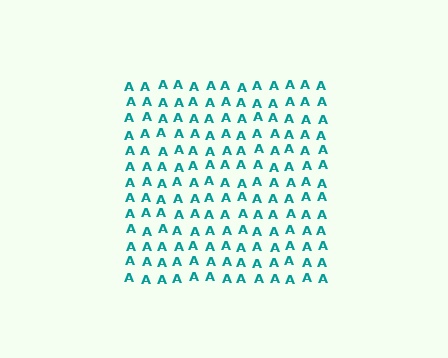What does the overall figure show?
The overall figure shows a square.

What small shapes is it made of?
It is made of small letter A's.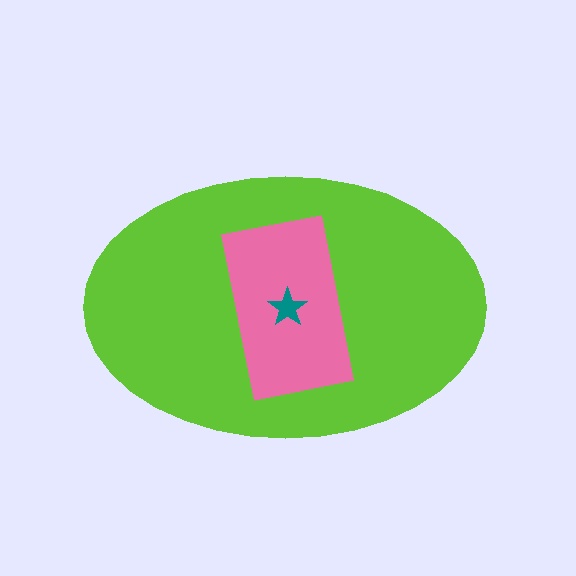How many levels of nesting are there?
3.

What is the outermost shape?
The lime ellipse.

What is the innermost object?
The teal star.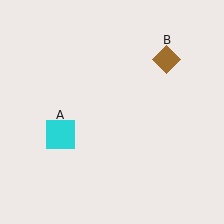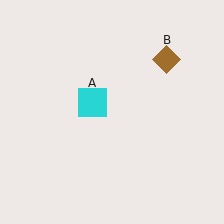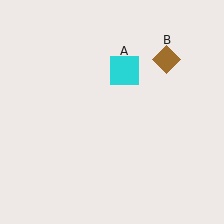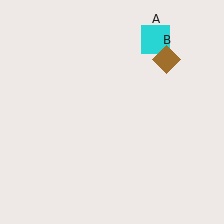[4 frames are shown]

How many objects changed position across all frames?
1 object changed position: cyan square (object A).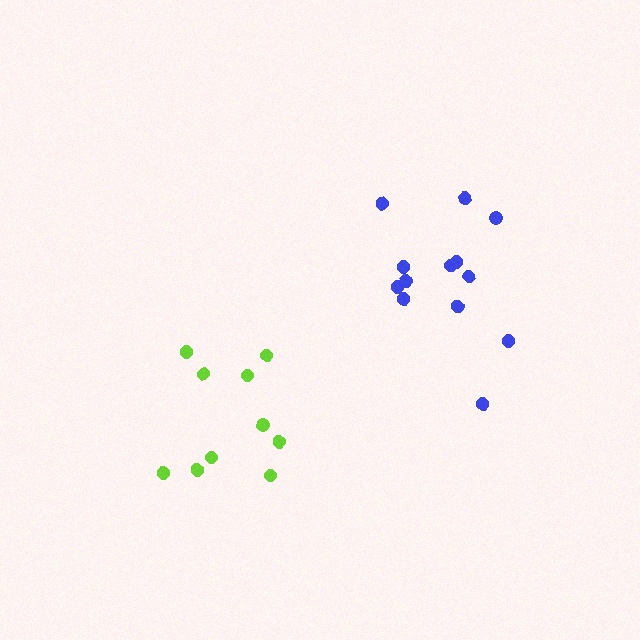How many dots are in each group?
Group 1: 10 dots, Group 2: 13 dots (23 total).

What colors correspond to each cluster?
The clusters are colored: lime, blue.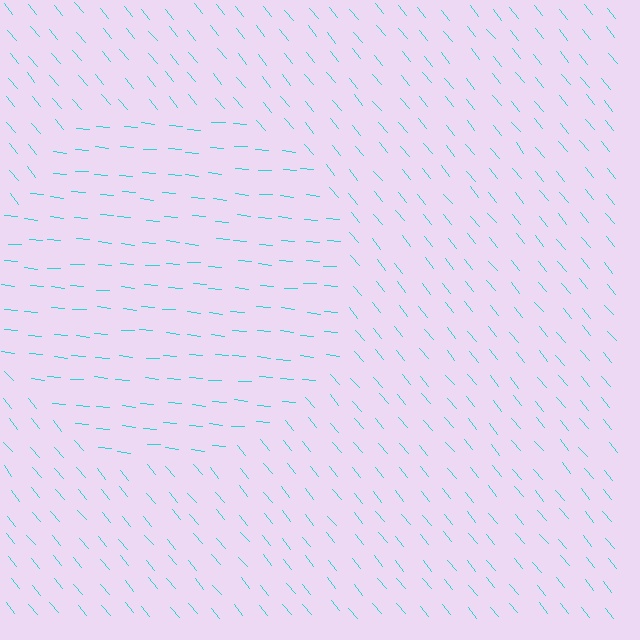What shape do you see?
I see a circle.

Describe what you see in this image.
The image is filled with small cyan line segments. A circle region in the image has lines oriented differently from the surrounding lines, creating a visible texture boundary.